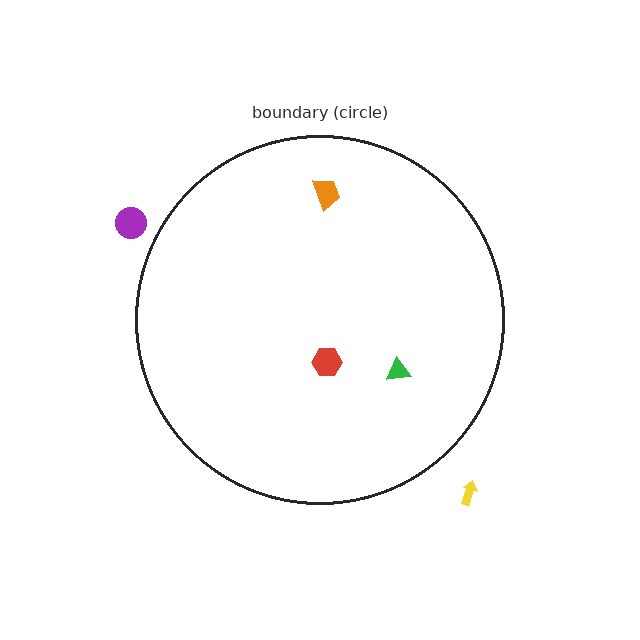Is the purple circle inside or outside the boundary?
Outside.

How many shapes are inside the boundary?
3 inside, 2 outside.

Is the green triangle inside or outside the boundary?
Inside.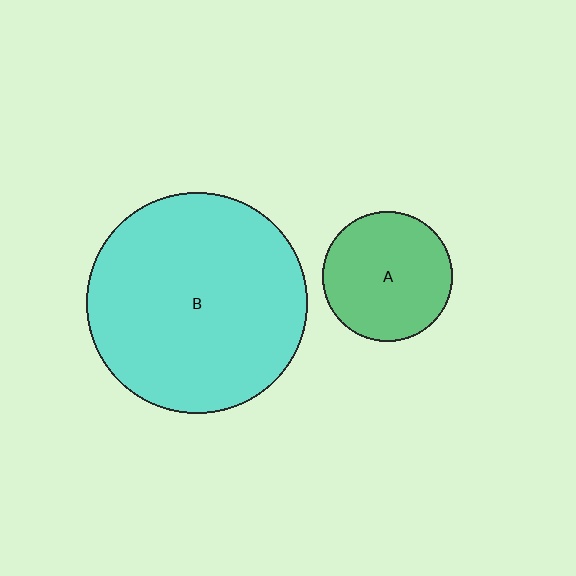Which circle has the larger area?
Circle B (cyan).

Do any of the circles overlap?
No, none of the circles overlap.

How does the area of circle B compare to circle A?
Approximately 2.9 times.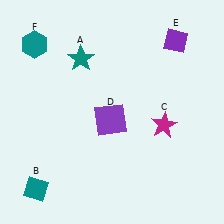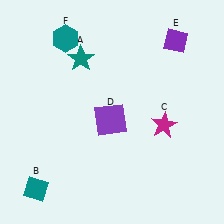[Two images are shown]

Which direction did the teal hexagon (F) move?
The teal hexagon (F) moved right.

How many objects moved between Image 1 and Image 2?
1 object moved between the two images.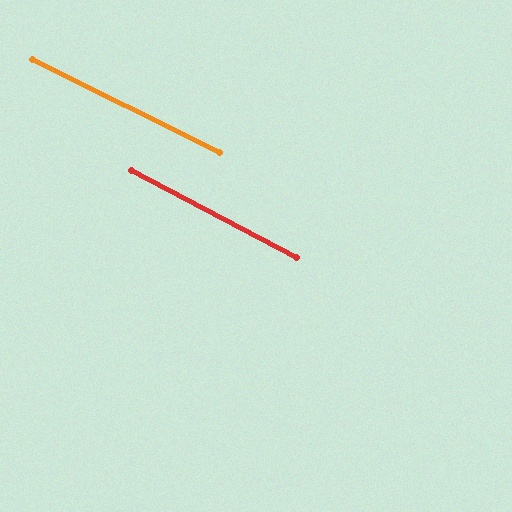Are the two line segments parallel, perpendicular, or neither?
Parallel — their directions differ by only 1.3°.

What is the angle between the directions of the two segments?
Approximately 1 degree.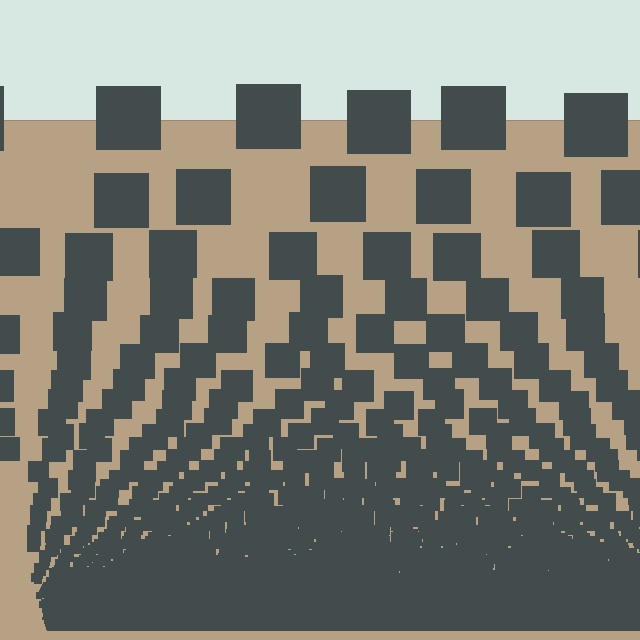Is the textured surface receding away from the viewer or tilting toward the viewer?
The surface appears to tilt toward the viewer. Texture elements get larger and sparser toward the top.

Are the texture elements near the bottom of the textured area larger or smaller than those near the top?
Smaller. The gradient is inverted — elements near the bottom are smaller and denser.